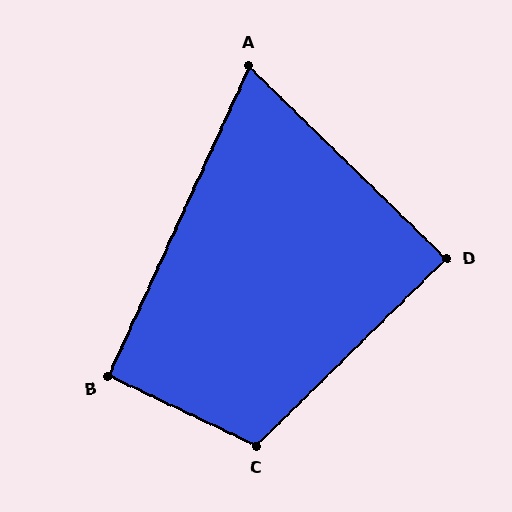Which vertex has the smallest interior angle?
A, at approximately 70 degrees.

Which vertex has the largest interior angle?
C, at approximately 110 degrees.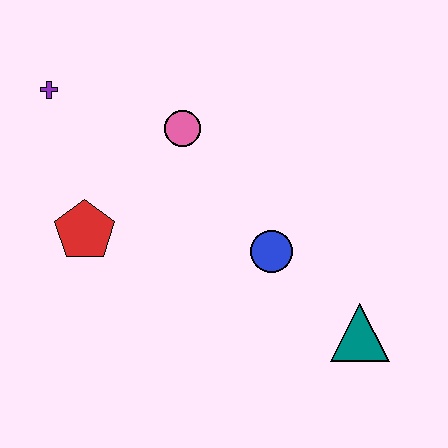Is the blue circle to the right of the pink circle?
Yes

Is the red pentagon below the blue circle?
No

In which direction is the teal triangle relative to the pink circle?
The teal triangle is below the pink circle.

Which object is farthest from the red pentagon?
The teal triangle is farthest from the red pentagon.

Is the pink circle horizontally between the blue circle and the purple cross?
Yes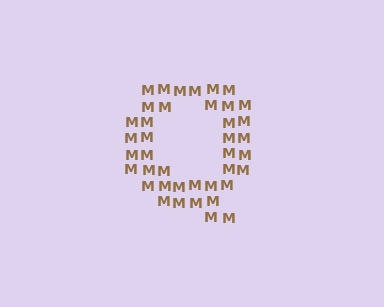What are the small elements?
The small elements are letter M's.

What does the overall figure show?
The overall figure shows the letter Q.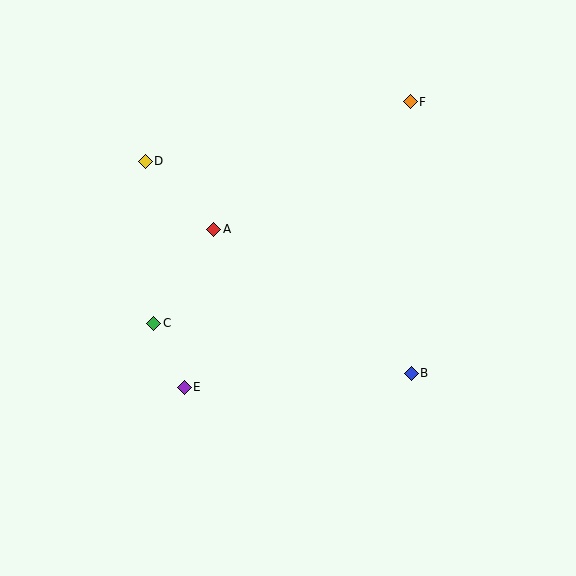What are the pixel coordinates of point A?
Point A is at (214, 229).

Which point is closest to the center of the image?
Point A at (214, 229) is closest to the center.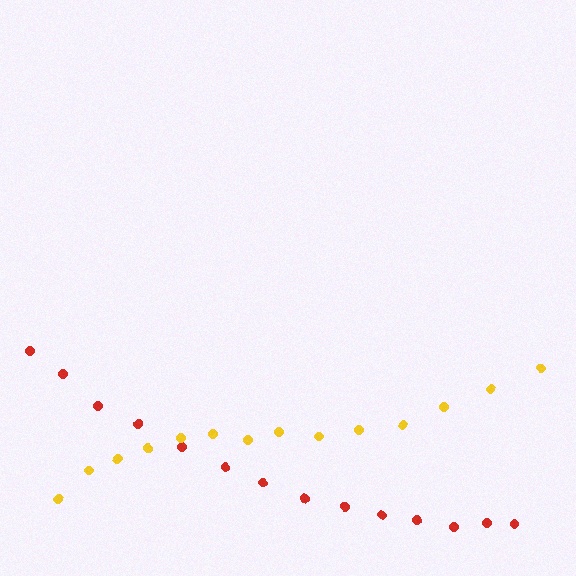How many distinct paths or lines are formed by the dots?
There are 2 distinct paths.